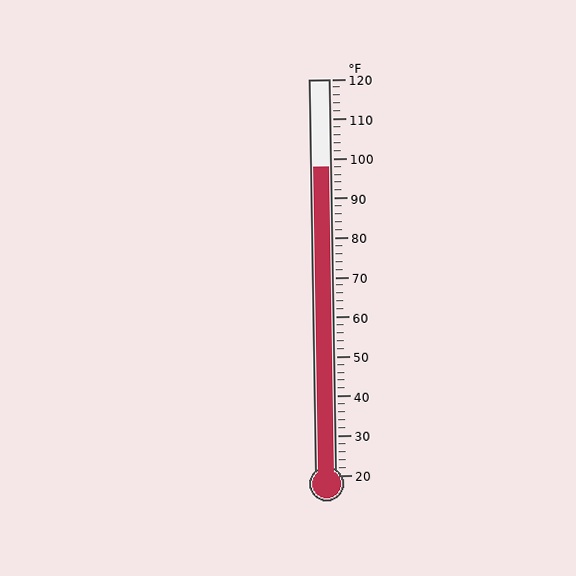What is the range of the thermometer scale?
The thermometer scale ranges from 20°F to 120°F.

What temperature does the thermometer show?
The thermometer shows approximately 98°F.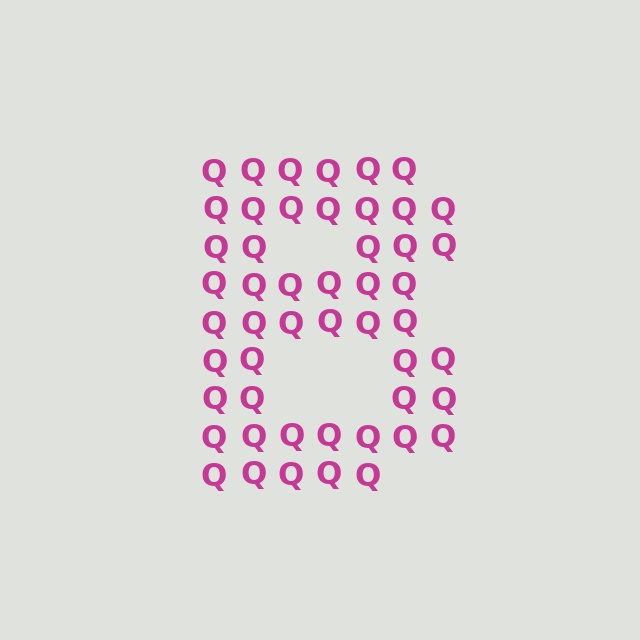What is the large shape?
The large shape is the letter B.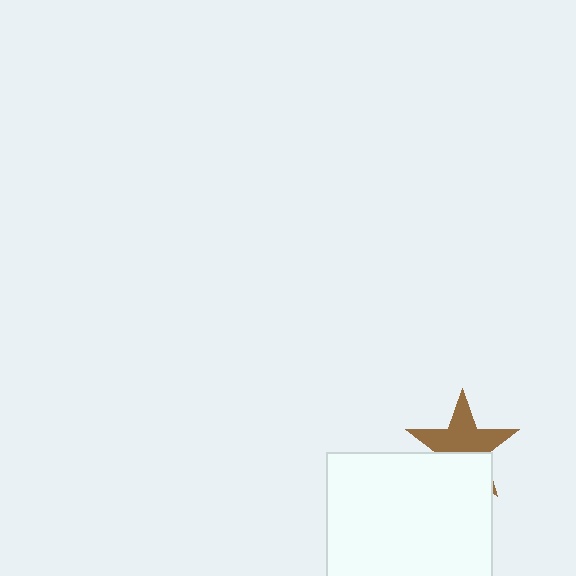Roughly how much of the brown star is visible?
About half of it is visible (roughly 59%).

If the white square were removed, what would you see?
You would see the complete brown star.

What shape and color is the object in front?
The object in front is a white square.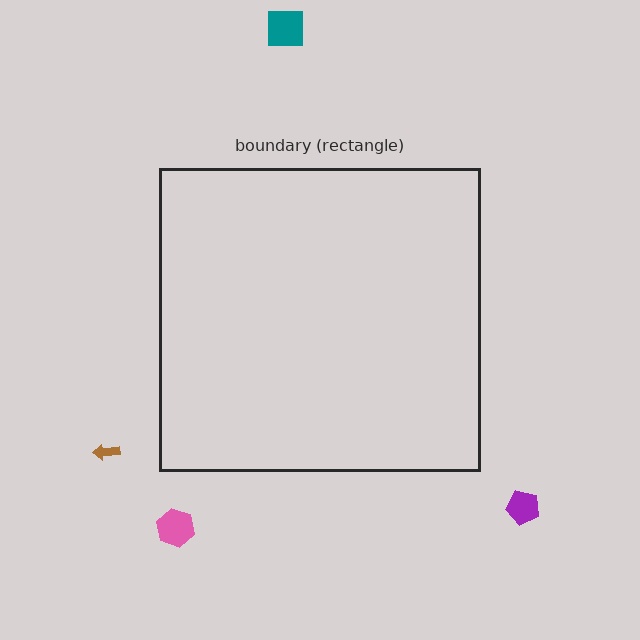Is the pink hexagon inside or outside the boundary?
Outside.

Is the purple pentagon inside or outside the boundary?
Outside.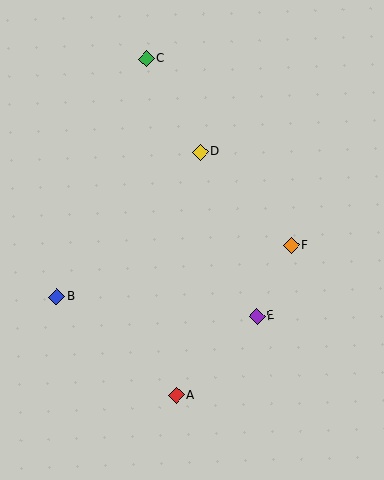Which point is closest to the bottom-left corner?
Point B is closest to the bottom-left corner.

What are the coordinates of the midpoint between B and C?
The midpoint between B and C is at (101, 178).